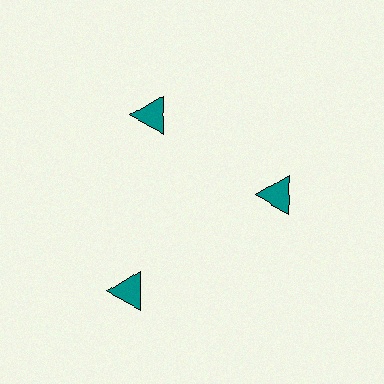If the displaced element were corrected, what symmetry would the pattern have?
It would have 3-fold rotational symmetry — the pattern would map onto itself every 120 degrees.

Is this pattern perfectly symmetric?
No. The 3 teal triangles are arranged in a ring, but one element near the 7 o'clock position is pushed outward from the center, breaking the 3-fold rotational symmetry.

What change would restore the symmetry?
The symmetry would be restored by moving it inward, back onto the ring so that all 3 triangles sit at equal angles and equal distance from the center.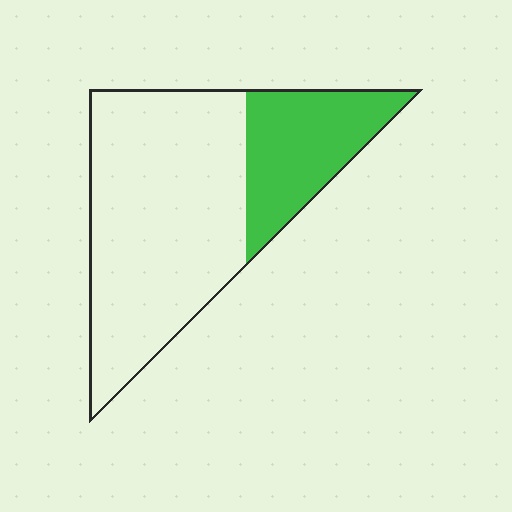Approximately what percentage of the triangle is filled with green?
Approximately 30%.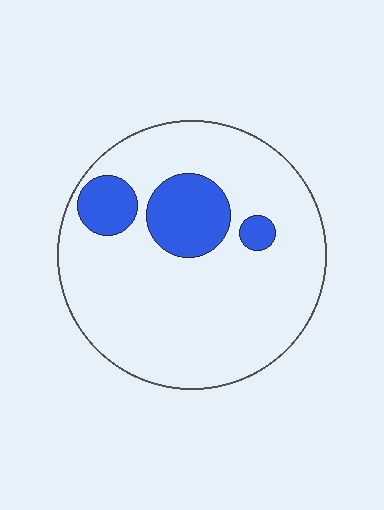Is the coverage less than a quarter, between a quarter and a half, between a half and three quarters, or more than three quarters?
Less than a quarter.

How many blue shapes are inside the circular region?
3.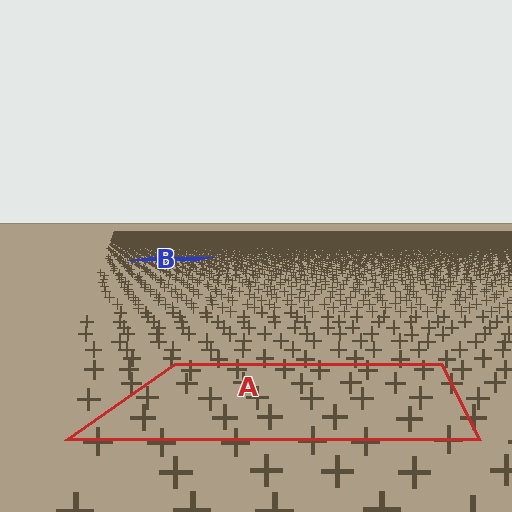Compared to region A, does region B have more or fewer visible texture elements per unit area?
Region B has more texture elements per unit area — they are packed more densely because it is farther away.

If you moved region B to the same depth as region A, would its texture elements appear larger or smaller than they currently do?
They would appear larger. At a closer depth, the same texture elements are projected at a bigger on-screen size.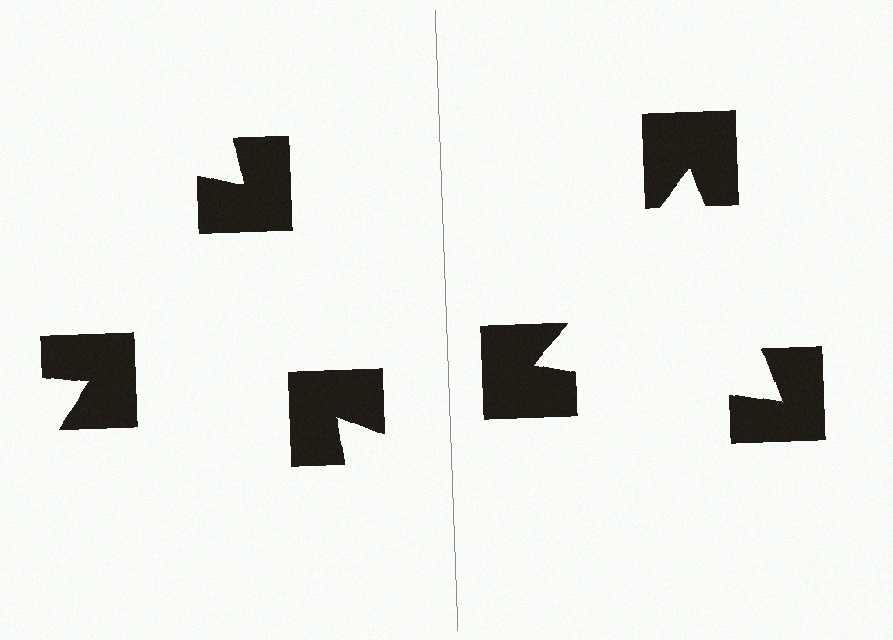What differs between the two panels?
The notched squares are positioned identically on both sides; only the wedge orientations differ. On the right they align to a triangle; on the left they are misaligned.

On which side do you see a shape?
An illusory triangle appears on the right side. On the left side the wedge cuts are rotated, so no coherent shape forms.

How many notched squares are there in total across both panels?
6 — 3 on each side.